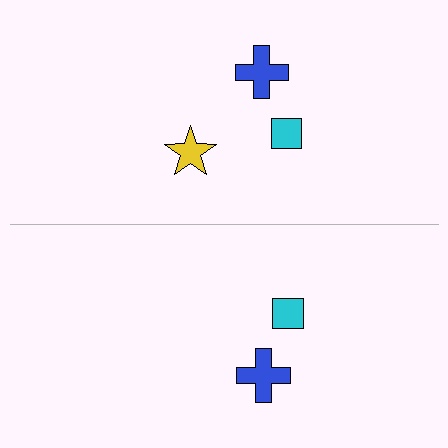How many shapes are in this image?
There are 5 shapes in this image.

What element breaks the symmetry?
A yellow star is missing from the bottom side.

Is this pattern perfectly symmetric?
No, the pattern is not perfectly symmetric. A yellow star is missing from the bottom side.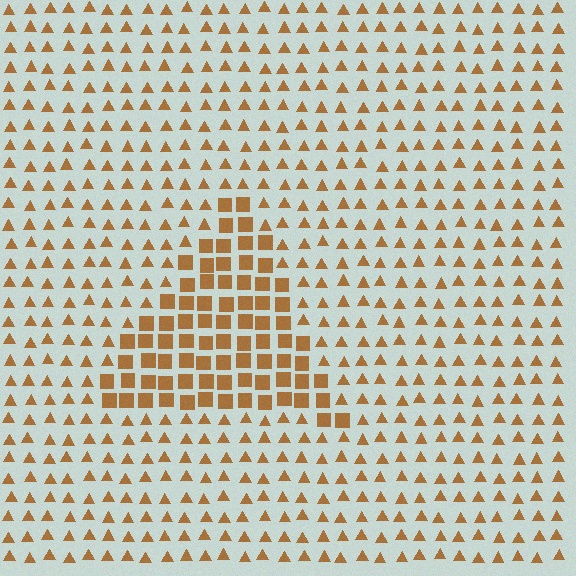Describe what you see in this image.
The image is filled with small brown elements arranged in a uniform grid. A triangle-shaped region contains squares, while the surrounding area contains triangles. The boundary is defined purely by the change in element shape.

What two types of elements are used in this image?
The image uses squares inside the triangle region and triangles outside it.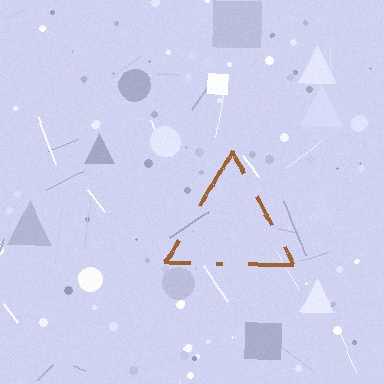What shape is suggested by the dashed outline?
The dashed outline suggests a triangle.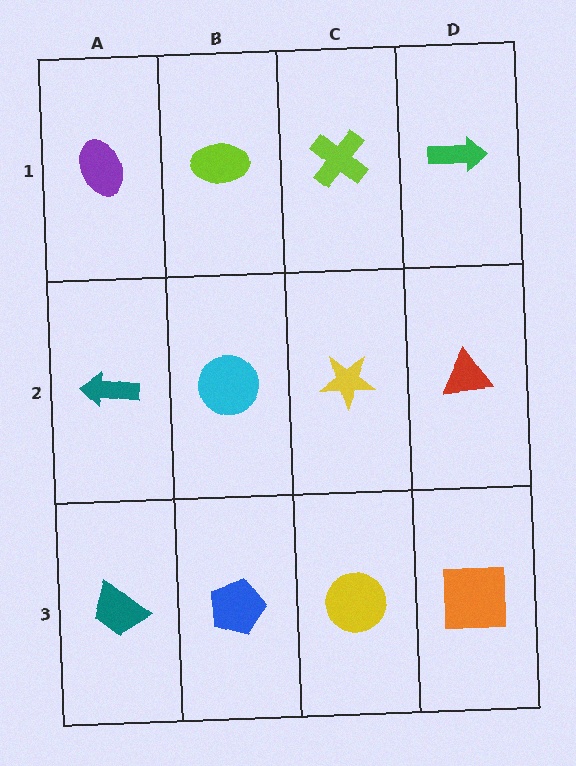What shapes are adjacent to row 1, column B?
A cyan circle (row 2, column B), a purple ellipse (row 1, column A), a lime cross (row 1, column C).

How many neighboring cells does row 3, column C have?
3.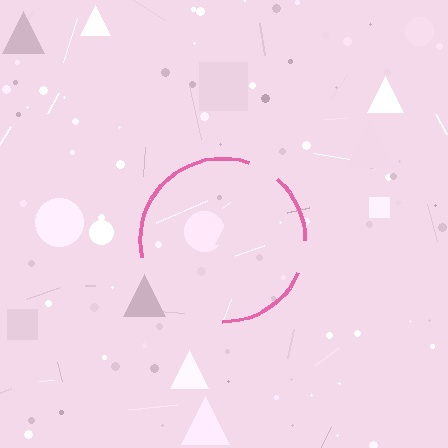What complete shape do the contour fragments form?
The contour fragments form a circle.